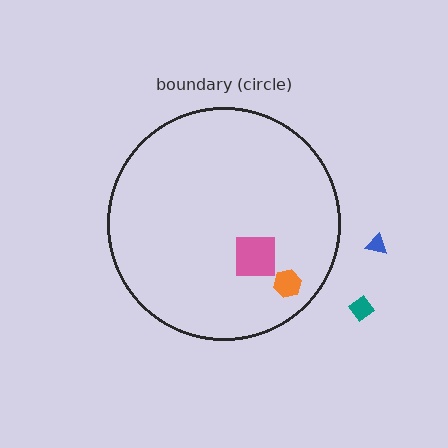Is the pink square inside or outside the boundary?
Inside.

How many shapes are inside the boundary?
2 inside, 2 outside.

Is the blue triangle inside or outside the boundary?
Outside.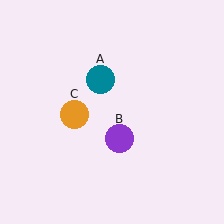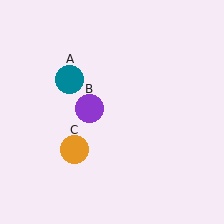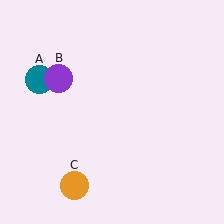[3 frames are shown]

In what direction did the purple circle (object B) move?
The purple circle (object B) moved up and to the left.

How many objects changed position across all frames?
3 objects changed position: teal circle (object A), purple circle (object B), orange circle (object C).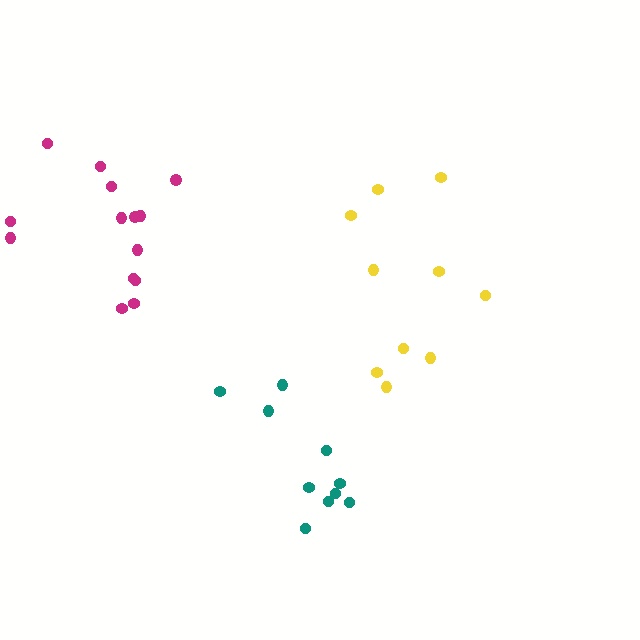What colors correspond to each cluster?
The clusters are colored: teal, magenta, yellow.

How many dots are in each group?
Group 1: 10 dots, Group 2: 14 dots, Group 3: 10 dots (34 total).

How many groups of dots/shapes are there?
There are 3 groups.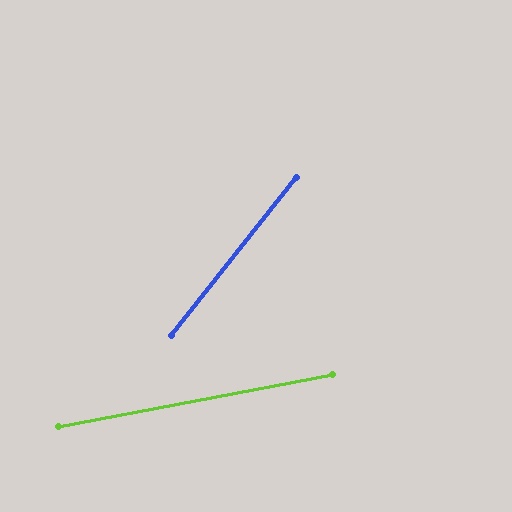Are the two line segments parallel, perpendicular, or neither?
Neither parallel nor perpendicular — they differ by about 41°.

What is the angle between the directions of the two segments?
Approximately 41 degrees.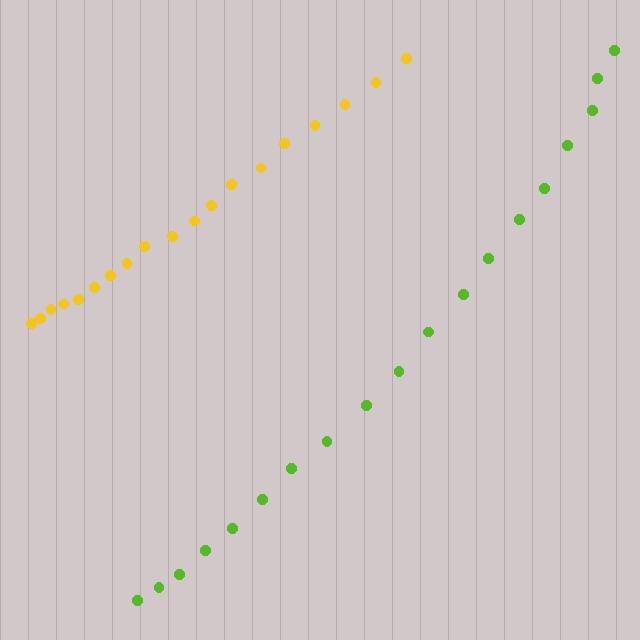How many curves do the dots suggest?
There are 2 distinct paths.